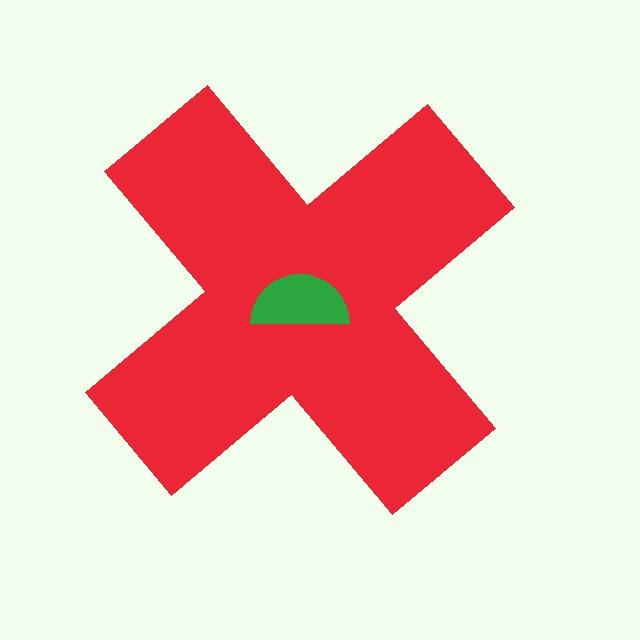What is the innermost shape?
The green semicircle.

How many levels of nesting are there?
2.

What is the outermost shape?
The red cross.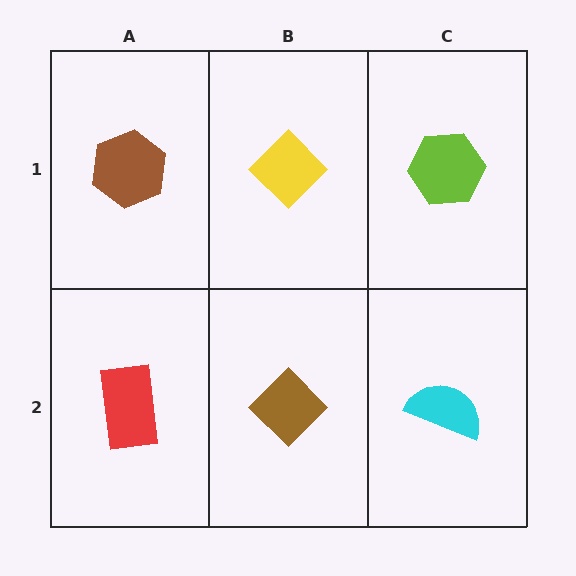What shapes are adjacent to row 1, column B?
A brown diamond (row 2, column B), a brown hexagon (row 1, column A), a lime hexagon (row 1, column C).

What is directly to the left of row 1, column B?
A brown hexagon.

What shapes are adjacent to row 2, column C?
A lime hexagon (row 1, column C), a brown diamond (row 2, column B).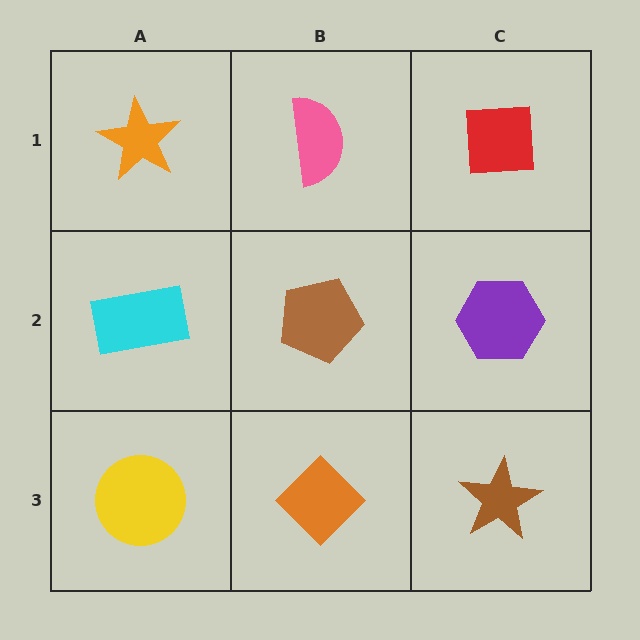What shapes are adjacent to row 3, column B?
A brown pentagon (row 2, column B), a yellow circle (row 3, column A), a brown star (row 3, column C).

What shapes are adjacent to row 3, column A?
A cyan rectangle (row 2, column A), an orange diamond (row 3, column B).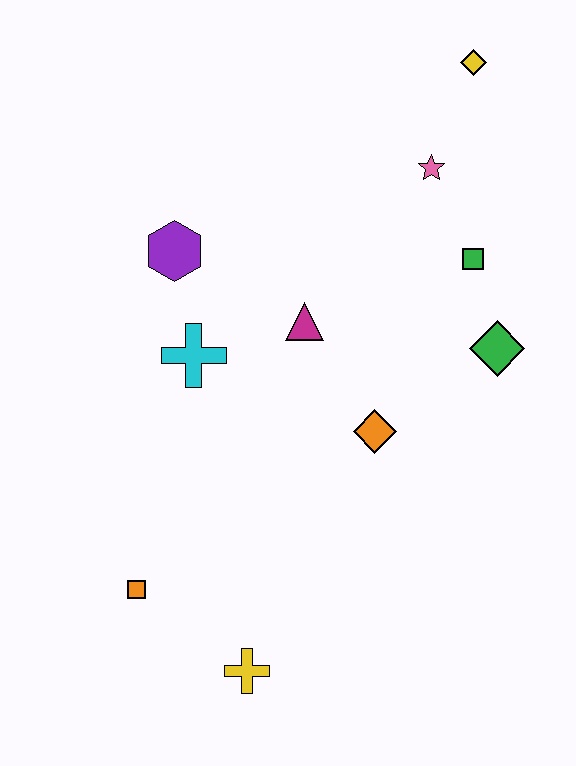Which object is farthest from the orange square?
The yellow diamond is farthest from the orange square.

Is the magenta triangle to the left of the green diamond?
Yes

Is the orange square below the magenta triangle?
Yes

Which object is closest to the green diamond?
The green square is closest to the green diamond.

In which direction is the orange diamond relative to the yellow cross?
The orange diamond is above the yellow cross.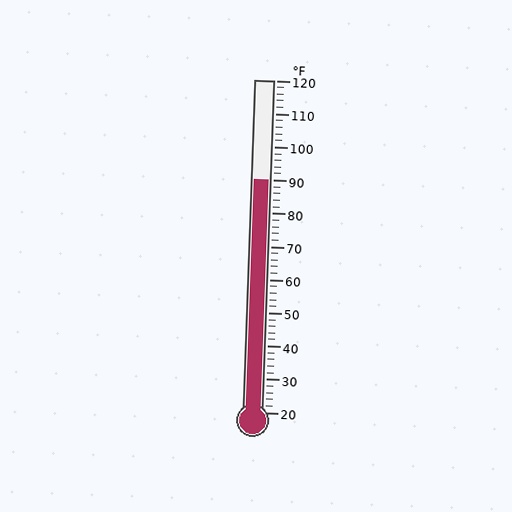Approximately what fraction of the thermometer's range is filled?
The thermometer is filled to approximately 70% of its range.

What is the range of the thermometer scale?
The thermometer scale ranges from 20°F to 120°F.